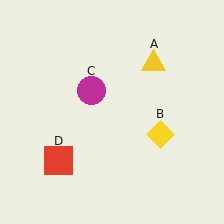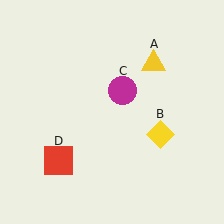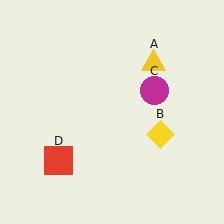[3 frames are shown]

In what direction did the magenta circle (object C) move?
The magenta circle (object C) moved right.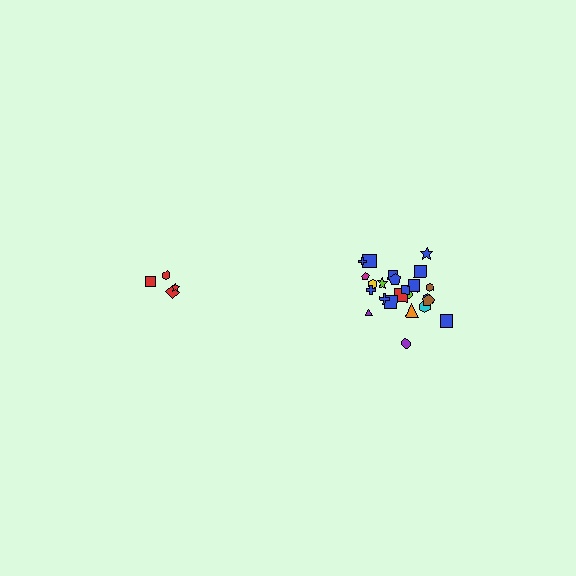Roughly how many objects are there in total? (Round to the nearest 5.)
Roughly 30 objects in total.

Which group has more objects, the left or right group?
The right group.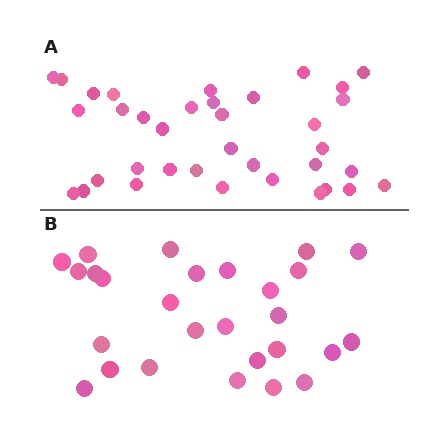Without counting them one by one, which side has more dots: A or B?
Region A (the top region) has more dots.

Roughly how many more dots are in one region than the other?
Region A has roughly 8 or so more dots than region B.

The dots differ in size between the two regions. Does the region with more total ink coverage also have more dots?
No. Region B has more total ink coverage because its dots are larger, but region A actually contains more individual dots. Total area can be misleading — the number of items is what matters here.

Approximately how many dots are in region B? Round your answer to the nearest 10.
About 30 dots. (The exact count is 27, which rounds to 30.)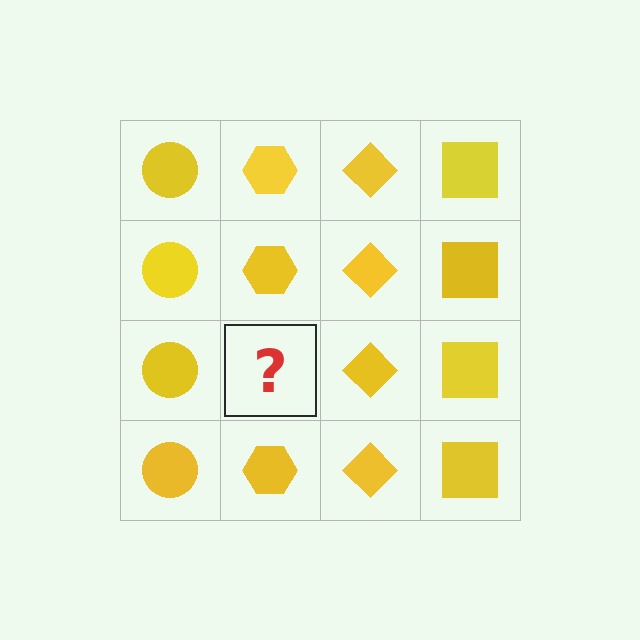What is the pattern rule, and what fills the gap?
The rule is that each column has a consistent shape. The gap should be filled with a yellow hexagon.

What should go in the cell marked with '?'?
The missing cell should contain a yellow hexagon.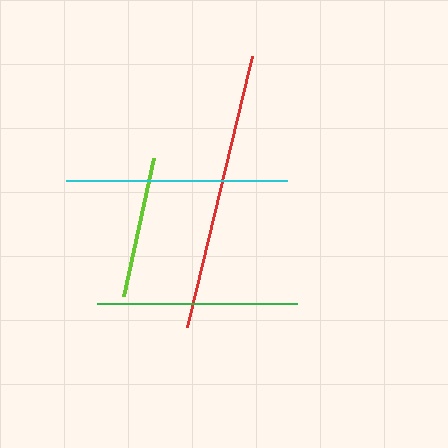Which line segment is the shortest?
The lime line is the shortest at approximately 142 pixels.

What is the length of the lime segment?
The lime segment is approximately 142 pixels long.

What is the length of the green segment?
The green segment is approximately 200 pixels long.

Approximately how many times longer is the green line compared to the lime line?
The green line is approximately 1.4 times the length of the lime line.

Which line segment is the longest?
The red line is the longest at approximately 278 pixels.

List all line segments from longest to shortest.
From longest to shortest: red, cyan, green, lime.